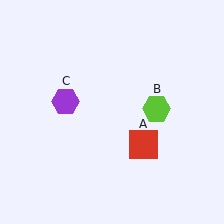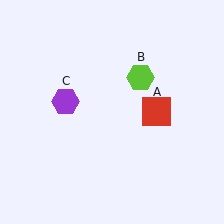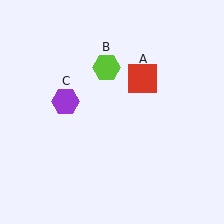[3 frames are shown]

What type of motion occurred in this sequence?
The red square (object A), lime hexagon (object B) rotated counterclockwise around the center of the scene.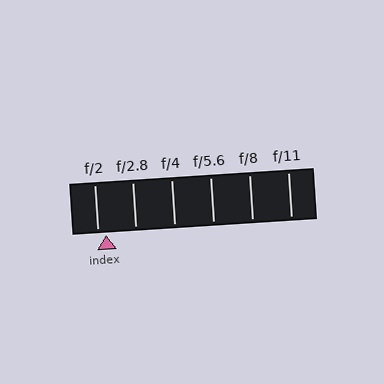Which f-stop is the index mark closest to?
The index mark is closest to f/2.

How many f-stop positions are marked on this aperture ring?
There are 6 f-stop positions marked.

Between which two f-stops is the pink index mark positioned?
The index mark is between f/2 and f/2.8.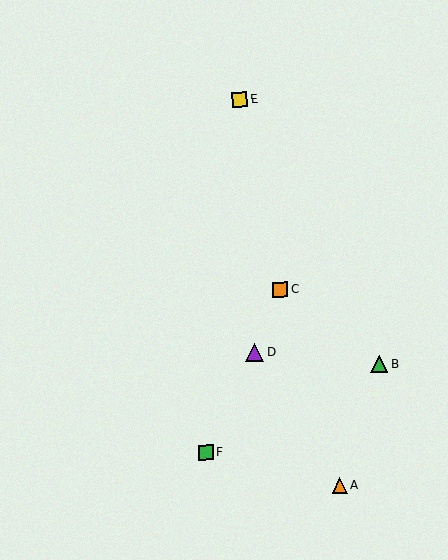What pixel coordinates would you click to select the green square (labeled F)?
Click at (206, 453) to select the green square F.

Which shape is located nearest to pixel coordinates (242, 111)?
The yellow square (labeled E) at (240, 100) is nearest to that location.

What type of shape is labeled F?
Shape F is a green square.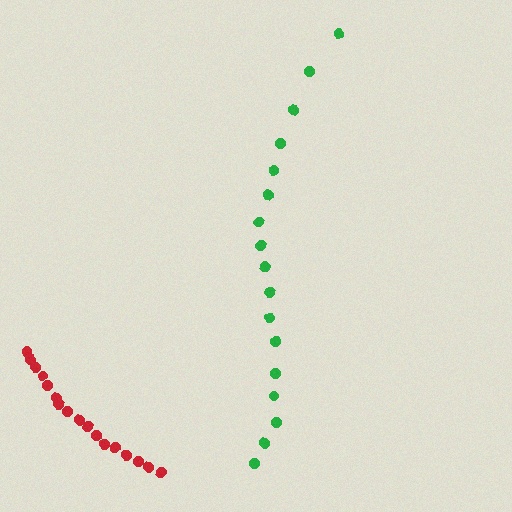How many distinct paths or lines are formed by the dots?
There are 2 distinct paths.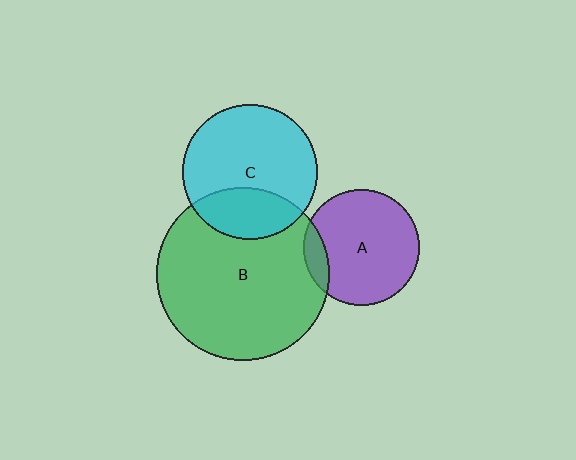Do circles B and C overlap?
Yes.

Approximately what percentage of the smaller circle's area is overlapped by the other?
Approximately 30%.